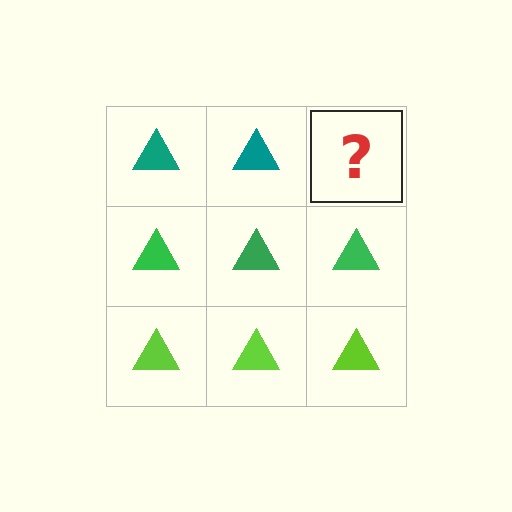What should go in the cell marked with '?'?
The missing cell should contain a teal triangle.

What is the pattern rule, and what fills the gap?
The rule is that each row has a consistent color. The gap should be filled with a teal triangle.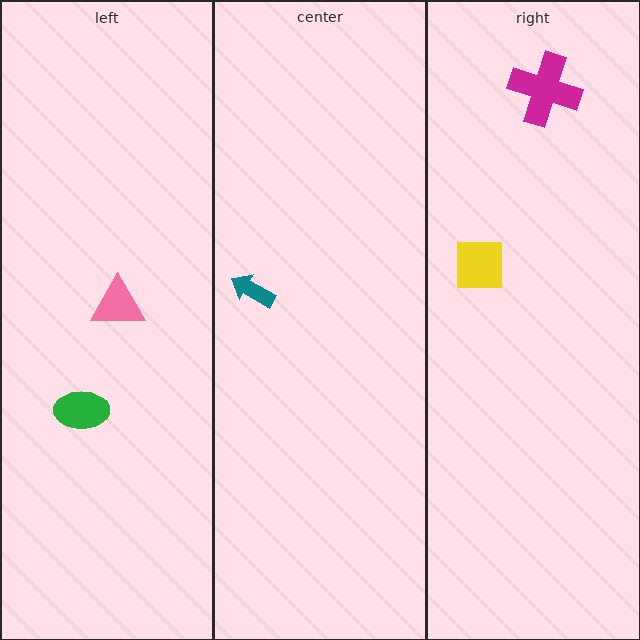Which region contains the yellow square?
The right region.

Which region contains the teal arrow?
The center region.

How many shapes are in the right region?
2.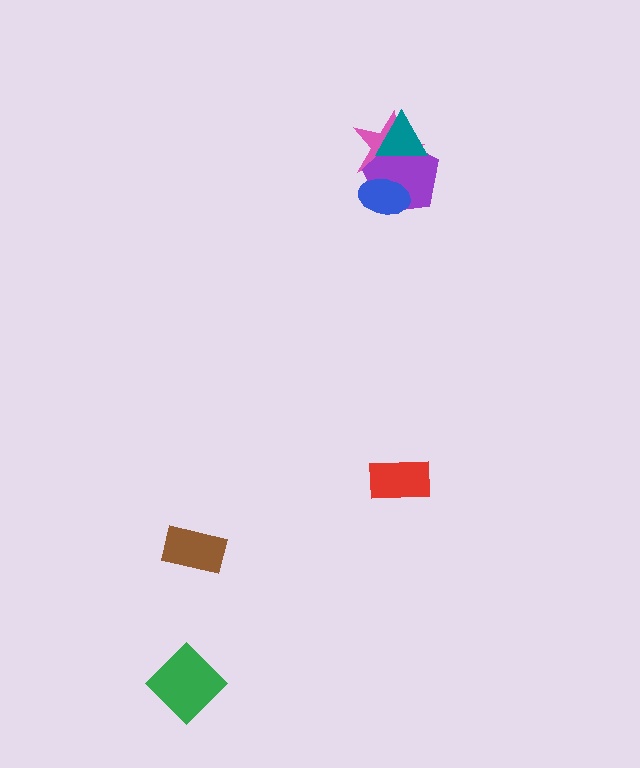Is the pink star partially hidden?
Yes, it is partially covered by another shape.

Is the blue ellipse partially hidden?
No, no other shape covers it.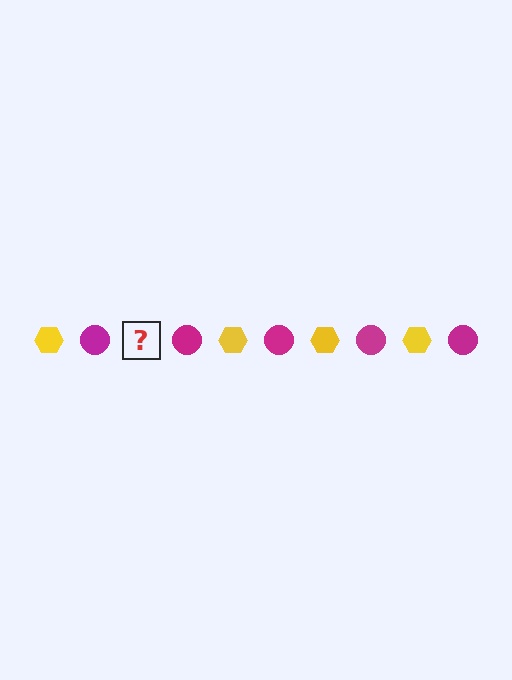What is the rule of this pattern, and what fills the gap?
The rule is that the pattern alternates between yellow hexagon and magenta circle. The gap should be filled with a yellow hexagon.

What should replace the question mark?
The question mark should be replaced with a yellow hexagon.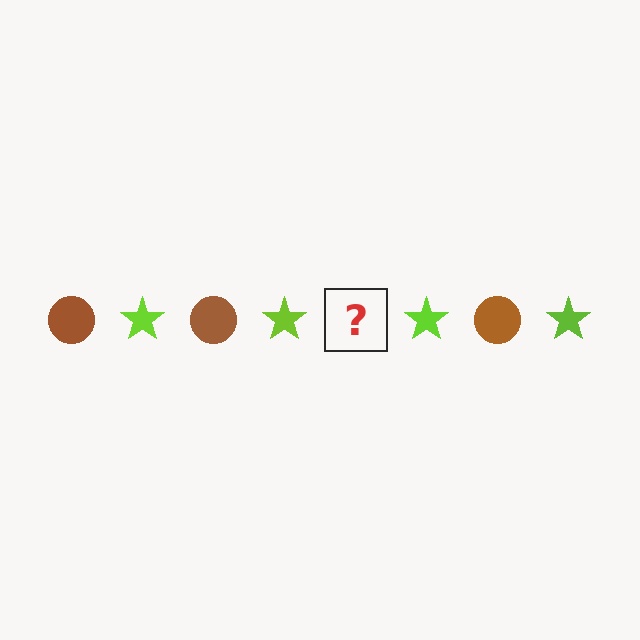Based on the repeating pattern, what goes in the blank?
The blank should be a brown circle.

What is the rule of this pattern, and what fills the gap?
The rule is that the pattern alternates between brown circle and lime star. The gap should be filled with a brown circle.